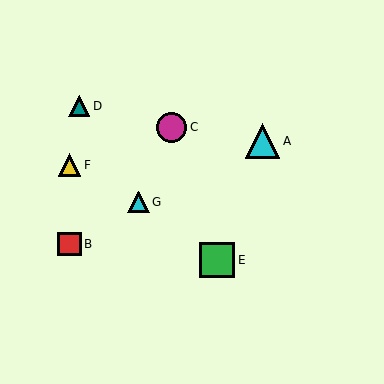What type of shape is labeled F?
Shape F is a yellow triangle.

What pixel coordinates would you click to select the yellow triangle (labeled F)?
Click at (69, 165) to select the yellow triangle F.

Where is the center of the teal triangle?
The center of the teal triangle is at (79, 106).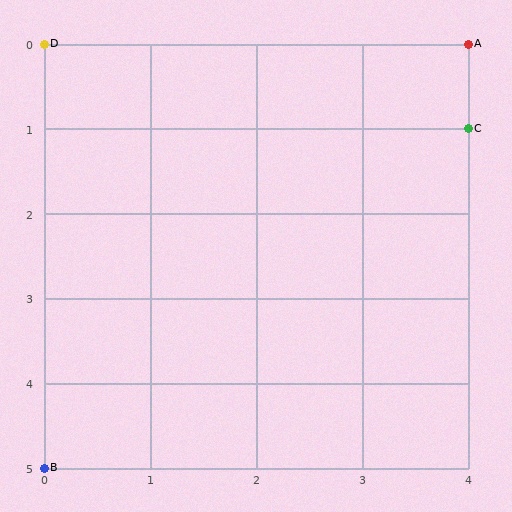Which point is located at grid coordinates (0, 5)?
Point B is at (0, 5).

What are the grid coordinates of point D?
Point D is at grid coordinates (0, 0).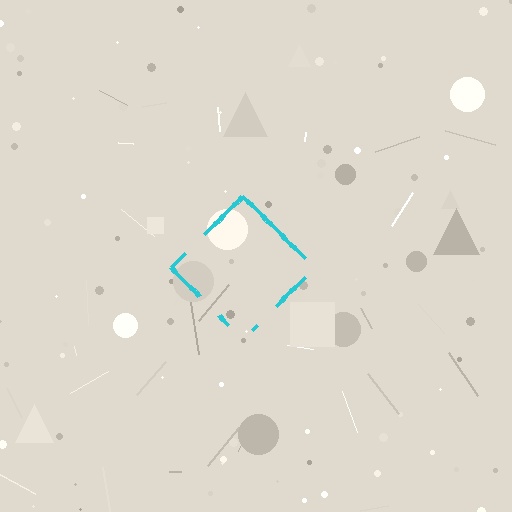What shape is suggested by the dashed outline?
The dashed outline suggests a diamond.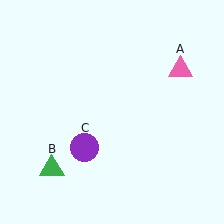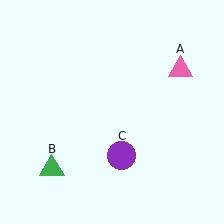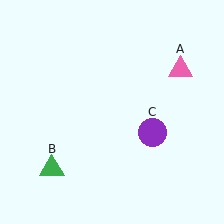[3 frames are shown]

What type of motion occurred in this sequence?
The purple circle (object C) rotated counterclockwise around the center of the scene.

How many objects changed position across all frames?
1 object changed position: purple circle (object C).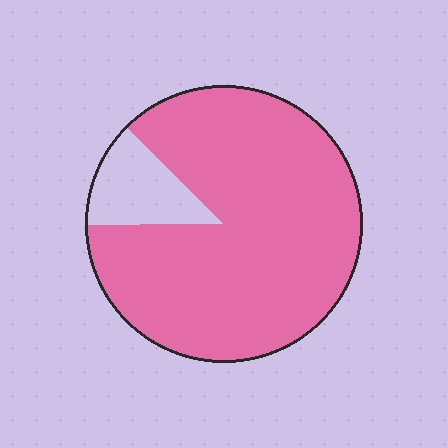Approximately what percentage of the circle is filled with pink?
Approximately 85%.